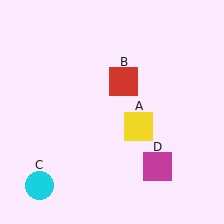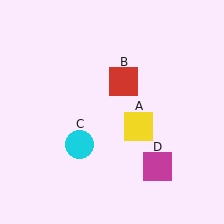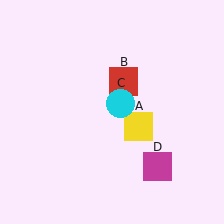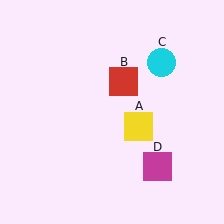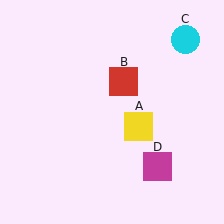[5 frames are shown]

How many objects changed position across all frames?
1 object changed position: cyan circle (object C).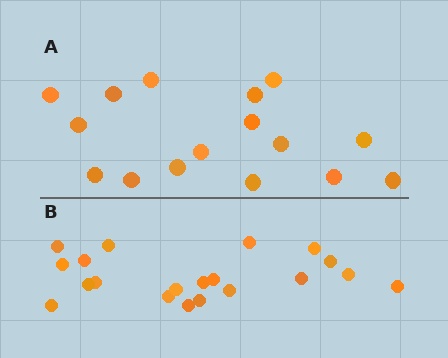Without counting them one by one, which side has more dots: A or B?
Region B (the bottom region) has more dots.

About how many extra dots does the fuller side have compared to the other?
Region B has about 4 more dots than region A.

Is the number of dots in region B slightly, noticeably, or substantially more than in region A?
Region B has noticeably more, but not dramatically so. The ratio is roughly 1.2 to 1.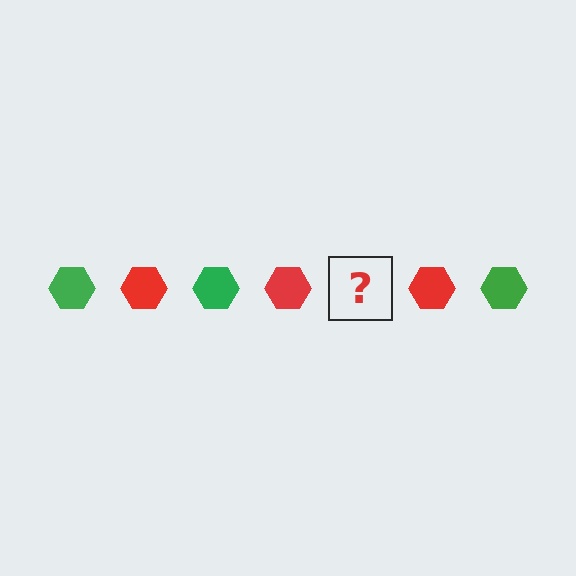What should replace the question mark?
The question mark should be replaced with a green hexagon.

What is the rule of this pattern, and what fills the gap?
The rule is that the pattern cycles through green, red hexagons. The gap should be filled with a green hexagon.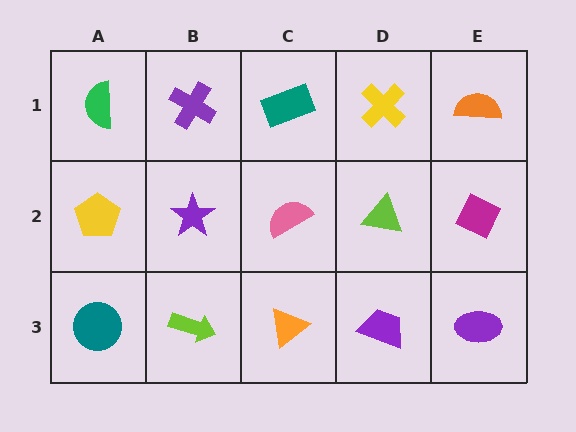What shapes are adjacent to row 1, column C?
A pink semicircle (row 2, column C), a purple cross (row 1, column B), a yellow cross (row 1, column D).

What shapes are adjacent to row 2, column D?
A yellow cross (row 1, column D), a purple trapezoid (row 3, column D), a pink semicircle (row 2, column C), a magenta diamond (row 2, column E).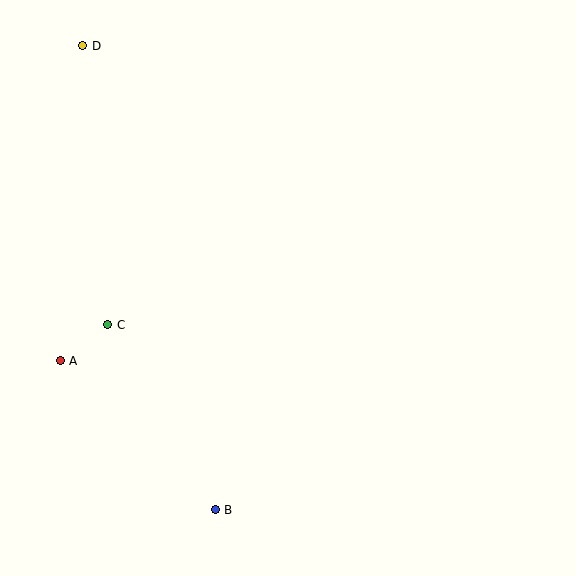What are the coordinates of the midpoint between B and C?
The midpoint between B and C is at (162, 417).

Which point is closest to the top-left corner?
Point D is closest to the top-left corner.